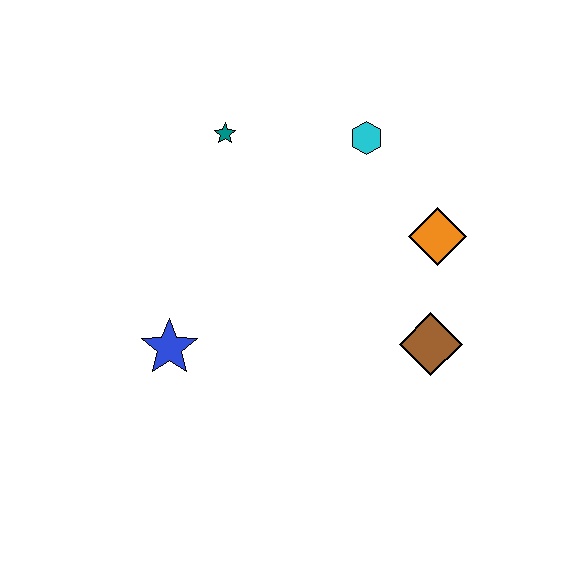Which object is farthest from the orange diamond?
The blue star is farthest from the orange diamond.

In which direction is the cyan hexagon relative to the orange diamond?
The cyan hexagon is above the orange diamond.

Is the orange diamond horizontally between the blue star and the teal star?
No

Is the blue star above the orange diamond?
No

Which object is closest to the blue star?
The teal star is closest to the blue star.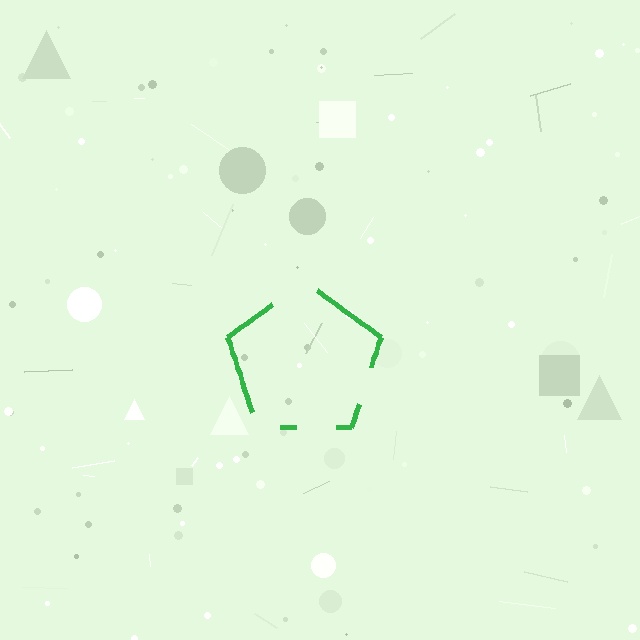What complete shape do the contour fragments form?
The contour fragments form a pentagon.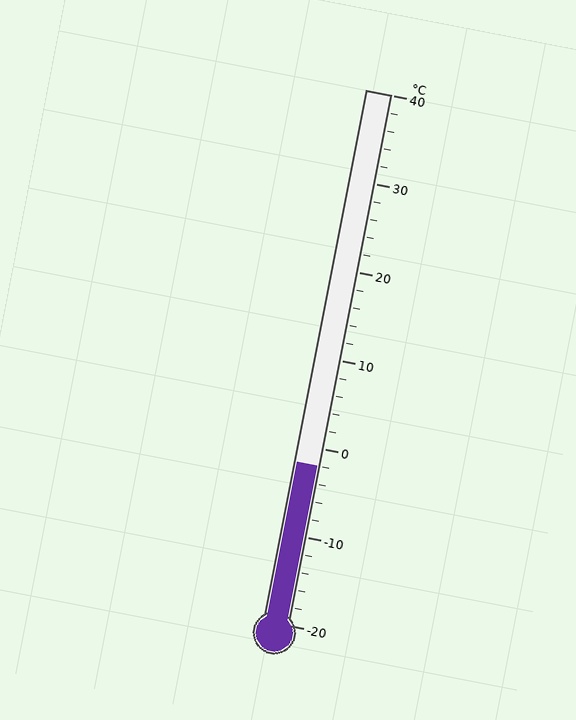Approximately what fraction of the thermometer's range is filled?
The thermometer is filled to approximately 30% of its range.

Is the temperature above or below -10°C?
The temperature is above -10°C.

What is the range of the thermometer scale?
The thermometer scale ranges from -20°C to 40°C.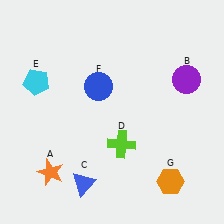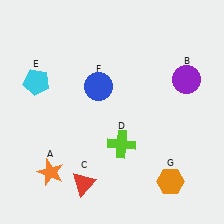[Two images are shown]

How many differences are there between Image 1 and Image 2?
There is 1 difference between the two images.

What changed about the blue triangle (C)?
In Image 1, C is blue. In Image 2, it changed to red.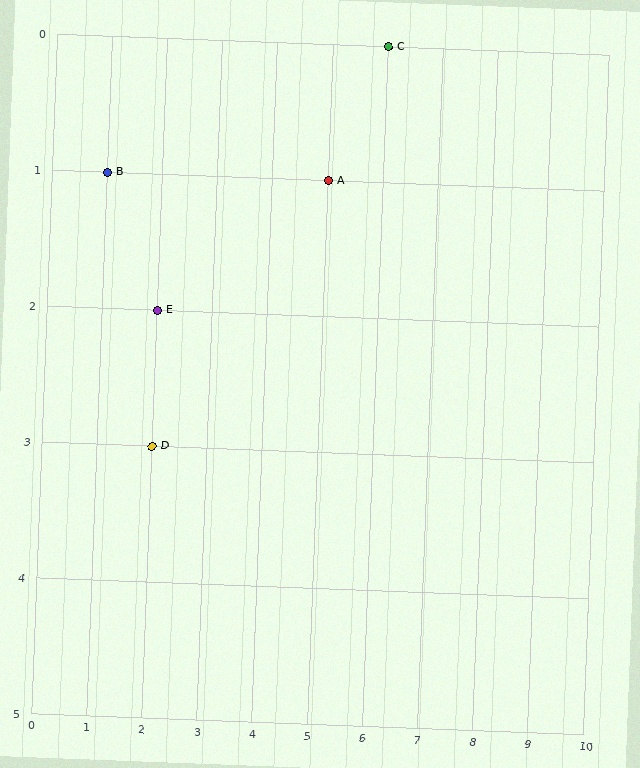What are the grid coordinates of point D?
Point D is at grid coordinates (2, 3).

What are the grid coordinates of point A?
Point A is at grid coordinates (5, 1).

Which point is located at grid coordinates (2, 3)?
Point D is at (2, 3).